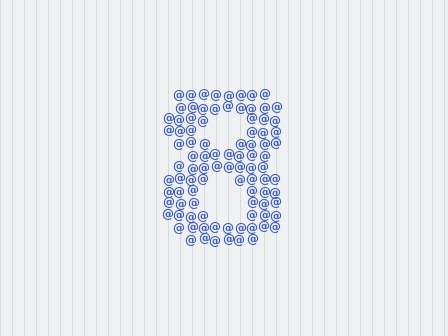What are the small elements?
The small elements are at signs.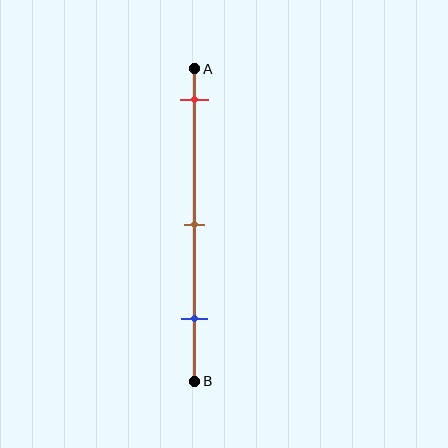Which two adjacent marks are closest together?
The brown and blue marks are the closest adjacent pair.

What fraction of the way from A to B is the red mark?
The red mark is approximately 10% (0.1) of the way from A to B.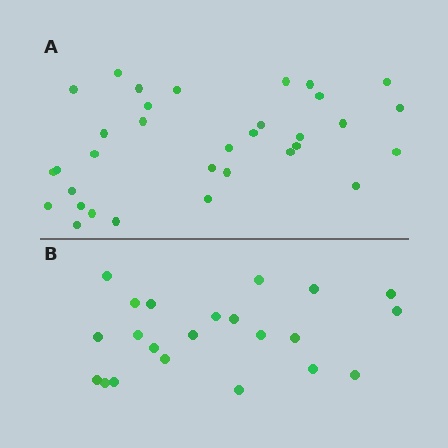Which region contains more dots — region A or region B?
Region A (the top region) has more dots.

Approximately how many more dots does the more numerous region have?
Region A has roughly 12 or so more dots than region B.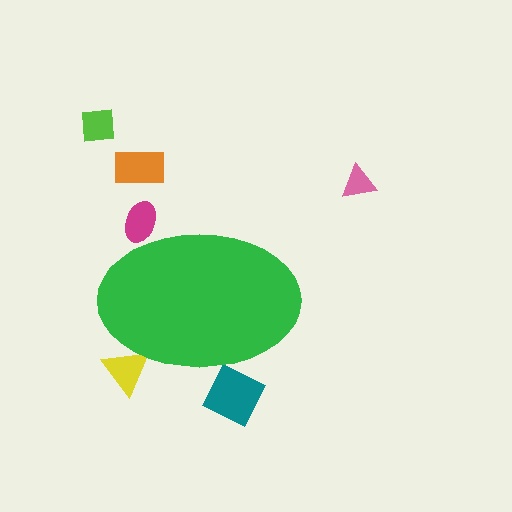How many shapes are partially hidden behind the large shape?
3 shapes are partially hidden.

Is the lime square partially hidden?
No, the lime square is fully visible.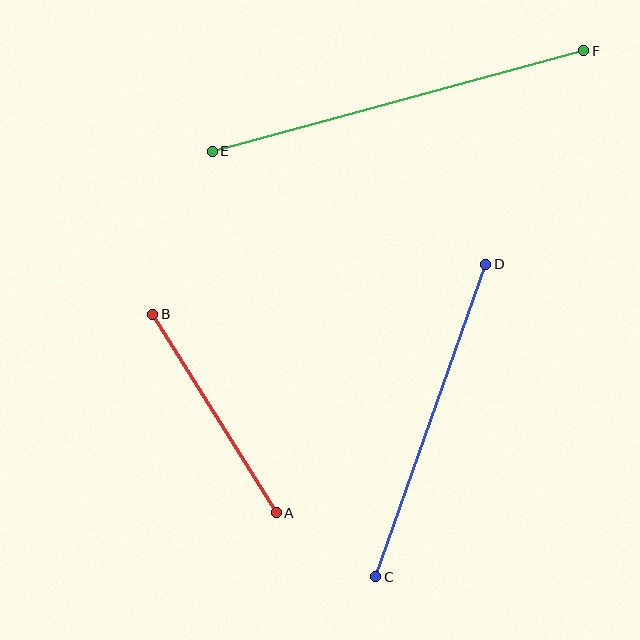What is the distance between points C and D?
The distance is approximately 331 pixels.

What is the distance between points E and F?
The distance is approximately 385 pixels.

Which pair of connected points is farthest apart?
Points E and F are farthest apart.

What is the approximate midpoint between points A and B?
The midpoint is at approximately (215, 414) pixels.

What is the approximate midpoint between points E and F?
The midpoint is at approximately (398, 101) pixels.